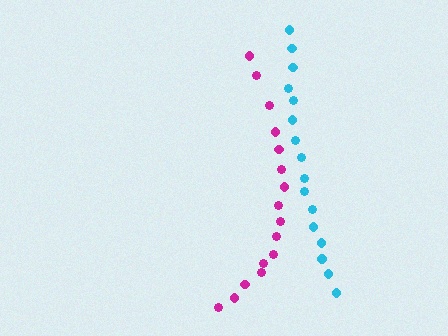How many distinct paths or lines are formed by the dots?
There are 2 distinct paths.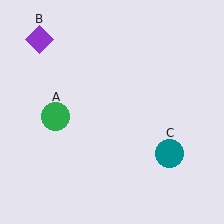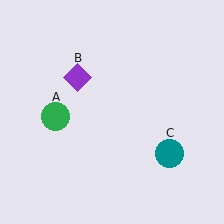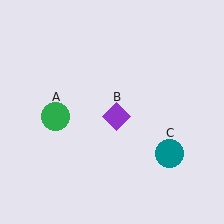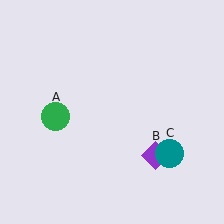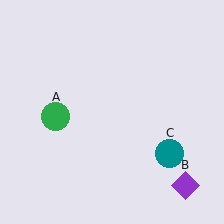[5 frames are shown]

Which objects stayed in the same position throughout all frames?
Green circle (object A) and teal circle (object C) remained stationary.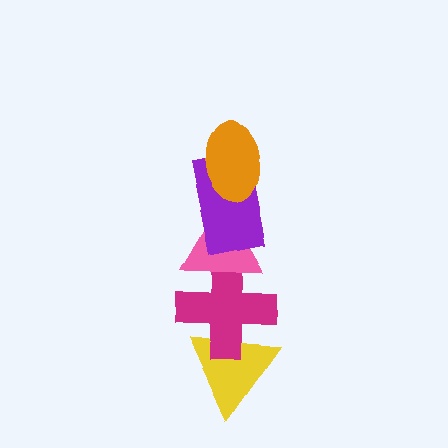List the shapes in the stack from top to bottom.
From top to bottom: the orange ellipse, the purple rectangle, the pink triangle, the magenta cross, the yellow triangle.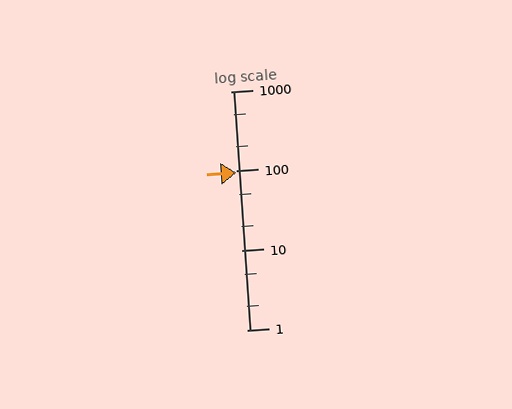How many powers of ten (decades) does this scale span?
The scale spans 3 decades, from 1 to 1000.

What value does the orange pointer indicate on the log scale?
The pointer indicates approximately 95.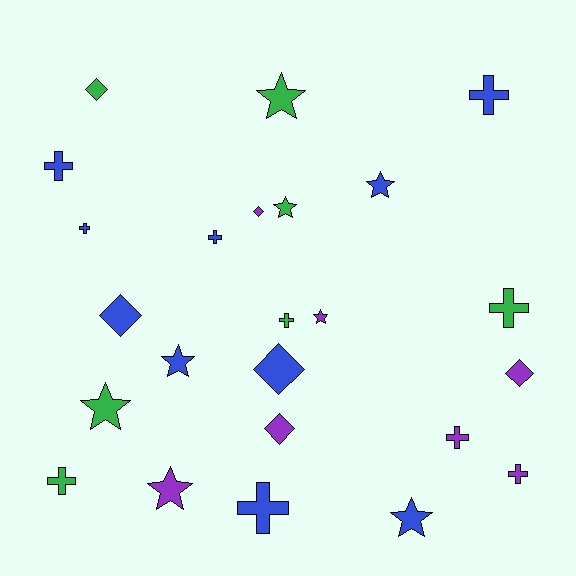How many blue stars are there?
There are 3 blue stars.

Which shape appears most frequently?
Cross, with 10 objects.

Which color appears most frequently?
Blue, with 10 objects.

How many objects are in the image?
There are 24 objects.